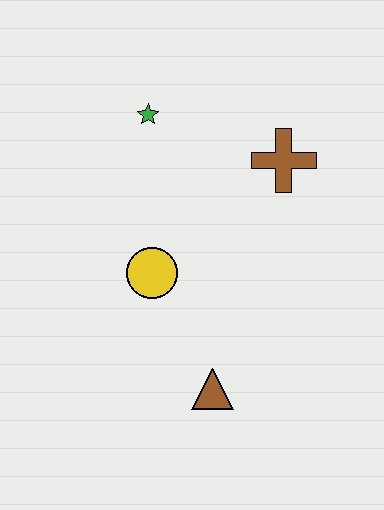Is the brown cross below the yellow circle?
No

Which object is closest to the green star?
The brown cross is closest to the green star.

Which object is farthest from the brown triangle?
The green star is farthest from the brown triangle.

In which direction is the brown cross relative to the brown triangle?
The brown cross is above the brown triangle.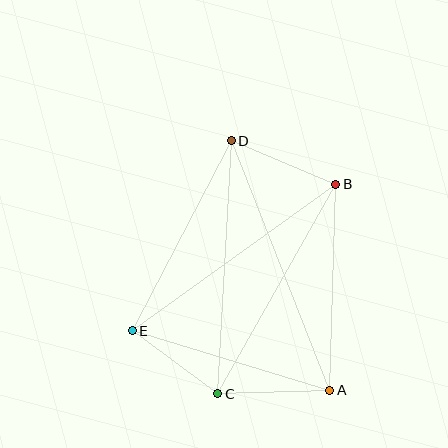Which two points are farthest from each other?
Points A and D are farthest from each other.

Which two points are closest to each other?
Points C and E are closest to each other.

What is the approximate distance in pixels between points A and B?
The distance between A and B is approximately 206 pixels.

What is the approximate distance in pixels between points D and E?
The distance between D and E is approximately 214 pixels.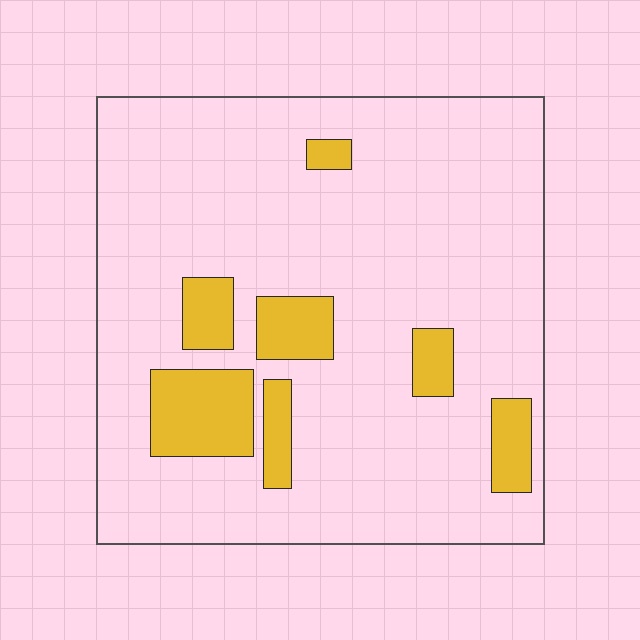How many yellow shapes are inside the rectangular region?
7.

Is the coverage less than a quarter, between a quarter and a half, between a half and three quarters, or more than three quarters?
Less than a quarter.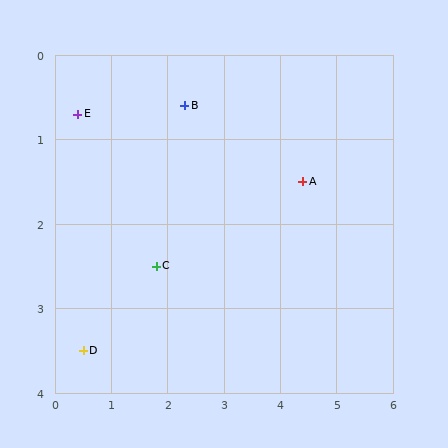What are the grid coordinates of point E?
Point E is at approximately (0.4, 0.7).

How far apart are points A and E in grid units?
Points A and E are about 4.1 grid units apart.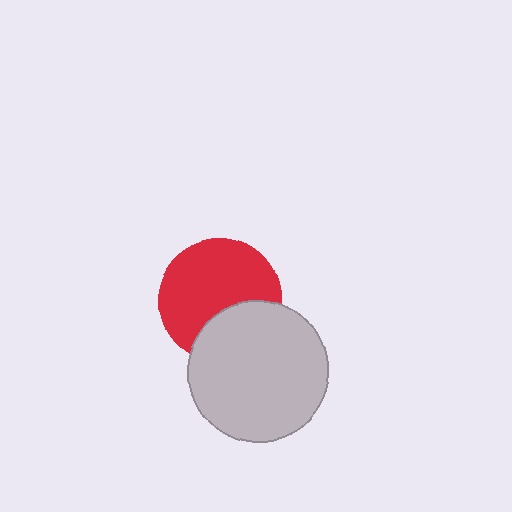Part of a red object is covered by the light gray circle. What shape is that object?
It is a circle.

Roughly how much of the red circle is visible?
Most of it is visible (roughly 68%).